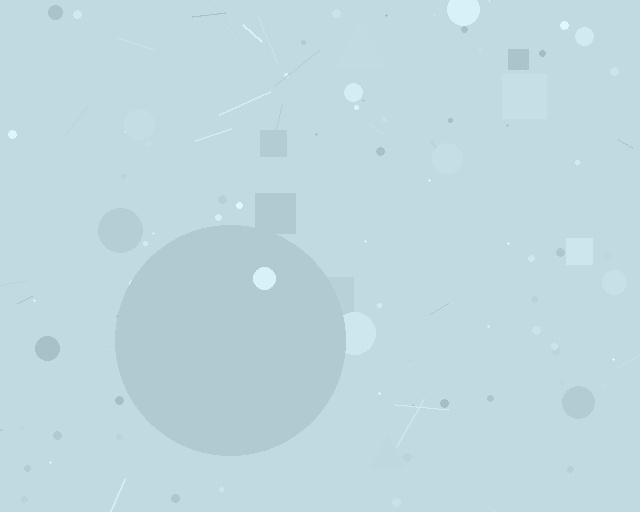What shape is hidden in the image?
A circle is hidden in the image.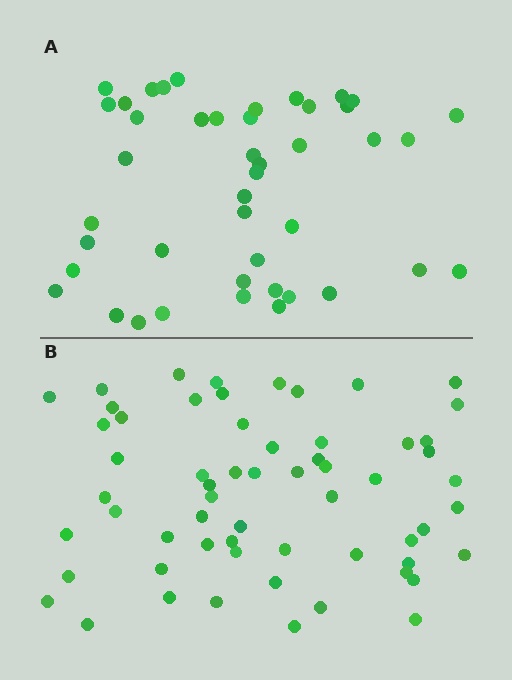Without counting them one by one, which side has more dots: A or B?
Region B (the bottom region) has more dots.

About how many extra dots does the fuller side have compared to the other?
Region B has approximately 15 more dots than region A.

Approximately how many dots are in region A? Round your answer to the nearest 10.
About 40 dots. (The exact count is 44, which rounds to 40.)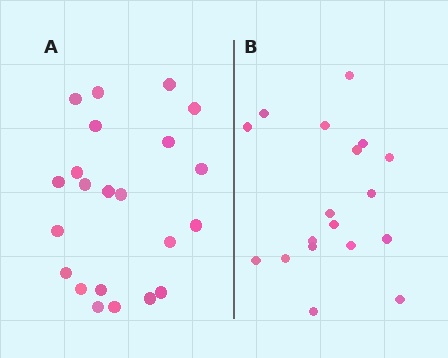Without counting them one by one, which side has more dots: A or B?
Region A (the left region) has more dots.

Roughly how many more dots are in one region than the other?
Region A has about 4 more dots than region B.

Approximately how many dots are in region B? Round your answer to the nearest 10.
About 20 dots. (The exact count is 18, which rounds to 20.)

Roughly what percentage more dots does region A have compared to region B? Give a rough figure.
About 20% more.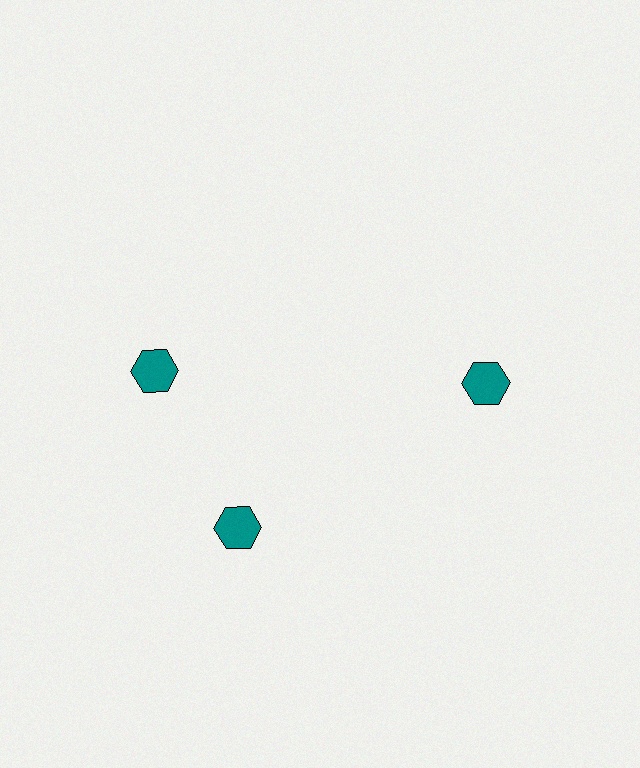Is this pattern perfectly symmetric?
No. The 3 teal hexagons are arranged in a ring, but one element near the 11 o'clock position is rotated out of alignment along the ring, breaking the 3-fold rotational symmetry.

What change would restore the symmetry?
The symmetry would be restored by rotating it back into even spacing with its neighbors so that all 3 hexagons sit at equal angles and equal distance from the center.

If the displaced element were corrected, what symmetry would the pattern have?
It would have 3-fold rotational symmetry — the pattern would map onto itself every 120 degrees.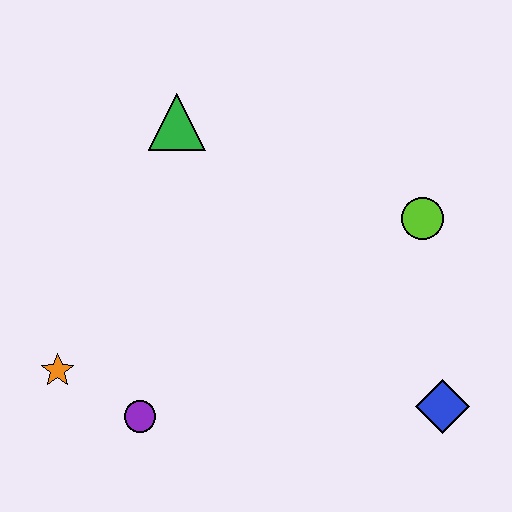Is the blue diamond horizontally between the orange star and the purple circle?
No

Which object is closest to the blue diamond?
The lime circle is closest to the blue diamond.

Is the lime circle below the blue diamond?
No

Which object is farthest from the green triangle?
The blue diamond is farthest from the green triangle.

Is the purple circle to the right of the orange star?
Yes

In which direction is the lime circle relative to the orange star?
The lime circle is to the right of the orange star.